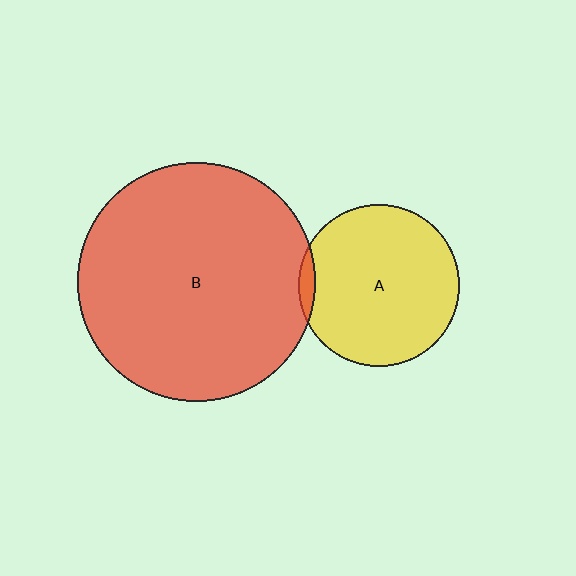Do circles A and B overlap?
Yes.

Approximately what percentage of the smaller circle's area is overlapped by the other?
Approximately 5%.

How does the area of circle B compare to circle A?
Approximately 2.2 times.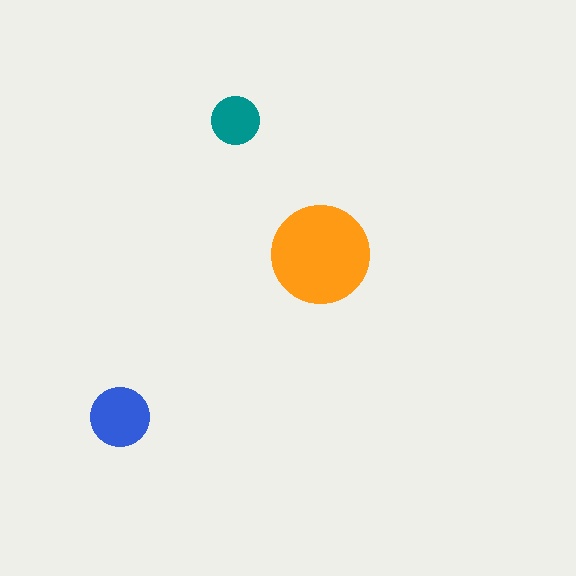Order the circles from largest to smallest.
the orange one, the blue one, the teal one.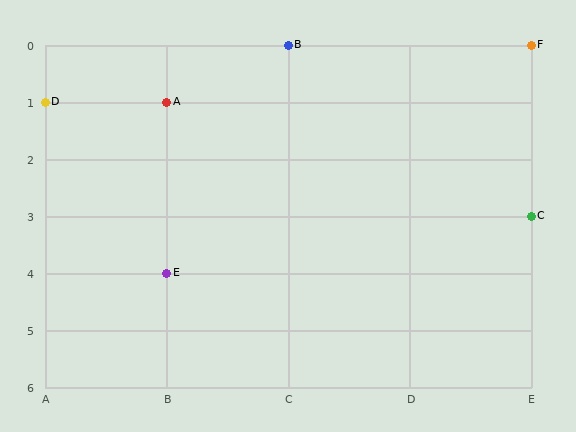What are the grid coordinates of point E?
Point E is at grid coordinates (B, 4).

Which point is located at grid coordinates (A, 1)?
Point D is at (A, 1).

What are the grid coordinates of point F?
Point F is at grid coordinates (E, 0).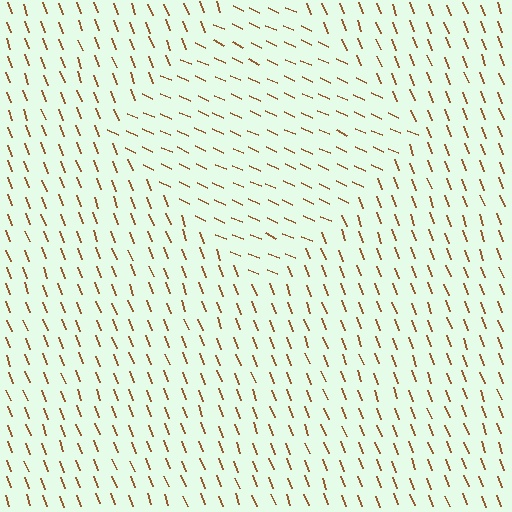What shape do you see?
I see a diamond.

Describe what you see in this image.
The image is filled with small brown line segments. A diamond region in the image has lines oriented differently from the surrounding lines, creating a visible texture boundary.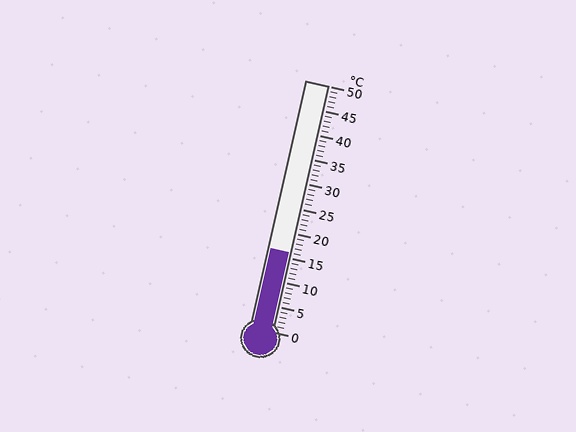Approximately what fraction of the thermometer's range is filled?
The thermometer is filled to approximately 30% of its range.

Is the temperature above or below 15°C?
The temperature is above 15°C.